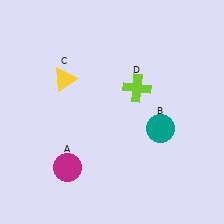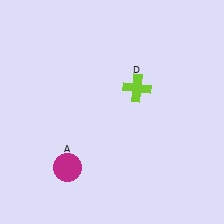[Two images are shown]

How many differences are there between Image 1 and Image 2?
There are 2 differences between the two images.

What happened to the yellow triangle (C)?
The yellow triangle (C) was removed in Image 2. It was in the top-left area of Image 1.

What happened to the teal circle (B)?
The teal circle (B) was removed in Image 2. It was in the bottom-right area of Image 1.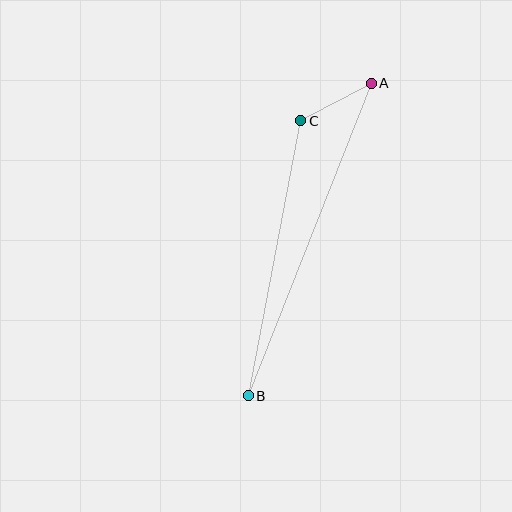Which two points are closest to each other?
Points A and C are closest to each other.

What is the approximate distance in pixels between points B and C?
The distance between B and C is approximately 280 pixels.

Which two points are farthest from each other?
Points A and B are farthest from each other.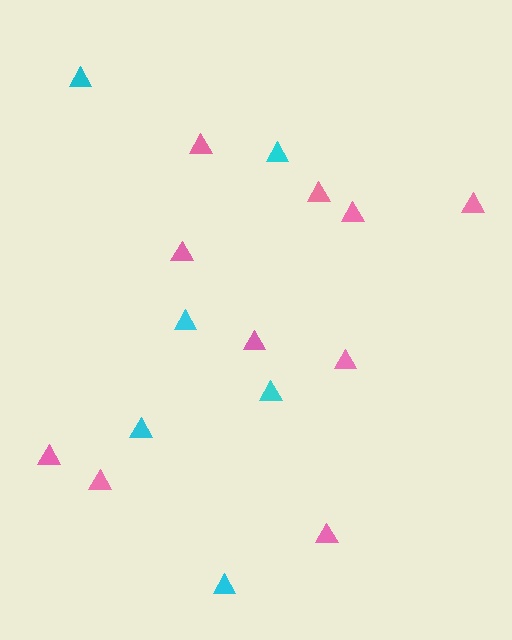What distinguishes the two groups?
There are 2 groups: one group of pink triangles (10) and one group of cyan triangles (6).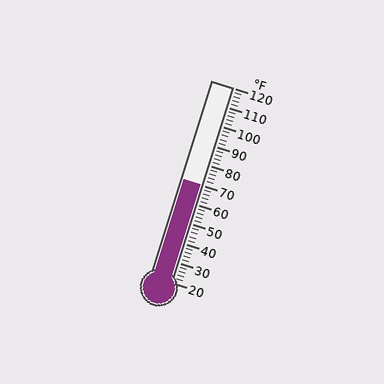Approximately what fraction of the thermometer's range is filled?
The thermometer is filled to approximately 50% of its range.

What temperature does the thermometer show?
The thermometer shows approximately 70°F.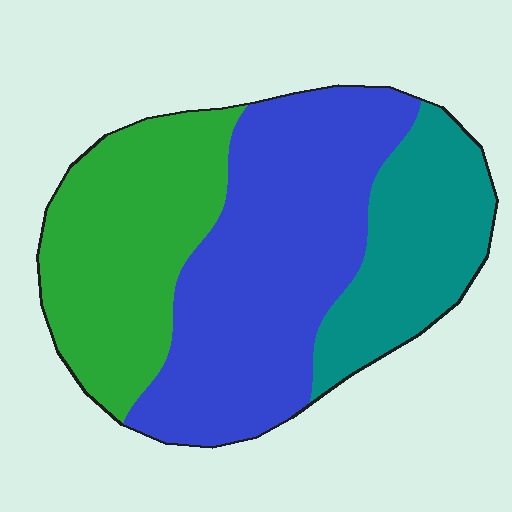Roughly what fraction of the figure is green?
Green covers roughly 30% of the figure.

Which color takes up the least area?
Teal, at roughly 25%.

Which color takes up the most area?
Blue, at roughly 45%.